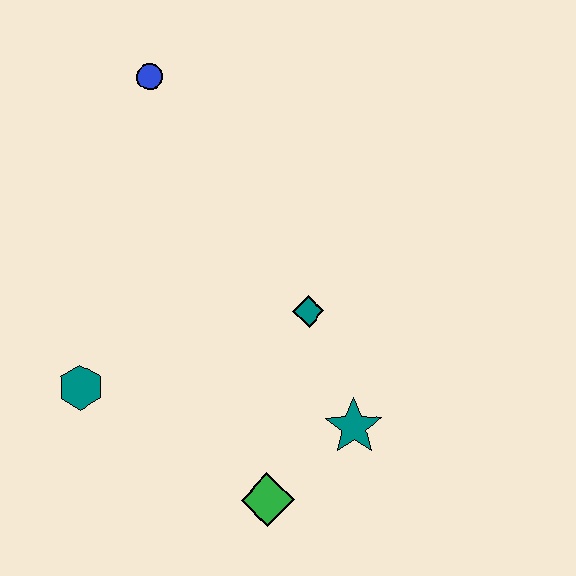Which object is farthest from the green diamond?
The blue circle is farthest from the green diamond.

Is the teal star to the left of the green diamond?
No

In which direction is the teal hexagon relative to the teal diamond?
The teal hexagon is to the left of the teal diamond.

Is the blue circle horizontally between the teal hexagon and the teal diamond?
Yes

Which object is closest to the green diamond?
The teal star is closest to the green diamond.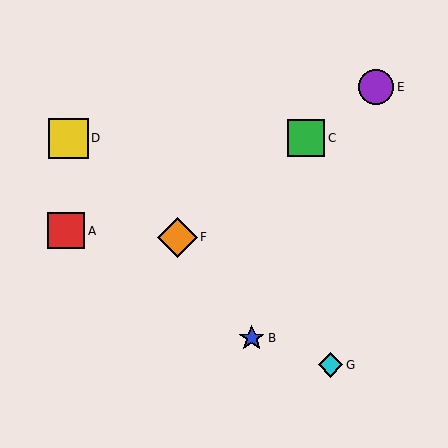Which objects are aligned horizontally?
Objects C, D are aligned horizontally.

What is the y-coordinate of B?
Object B is at y≈338.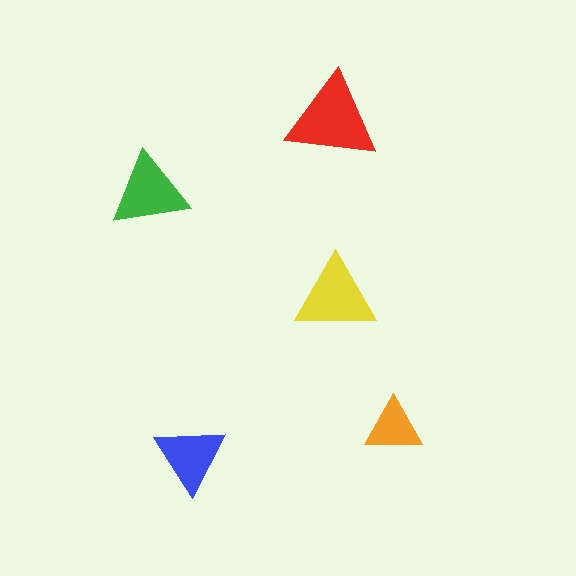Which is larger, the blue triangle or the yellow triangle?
The yellow one.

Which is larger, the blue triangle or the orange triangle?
The blue one.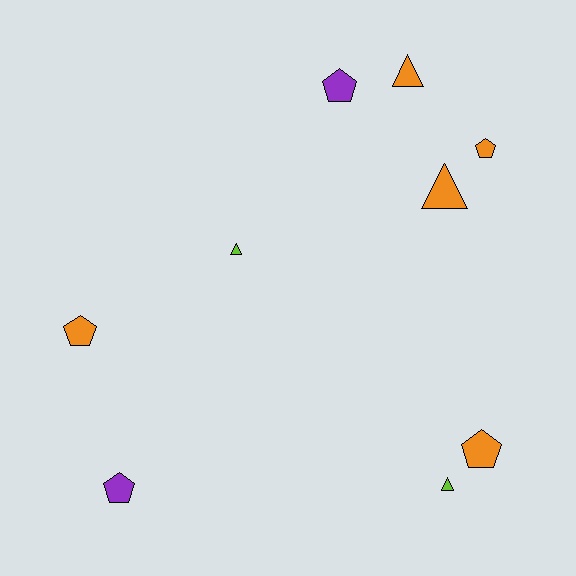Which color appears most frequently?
Orange, with 5 objects.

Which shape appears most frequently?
Pentagon, with 5 objects.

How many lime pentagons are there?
There are no lime pentagons.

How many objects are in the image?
There are 9 objects.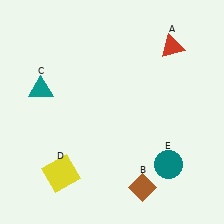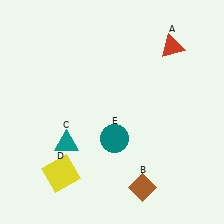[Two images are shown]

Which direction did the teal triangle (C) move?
The teal triangle (C) moved down.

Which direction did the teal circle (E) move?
The teal circle (E) moved left.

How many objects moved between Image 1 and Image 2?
2 objects moved between the two images.